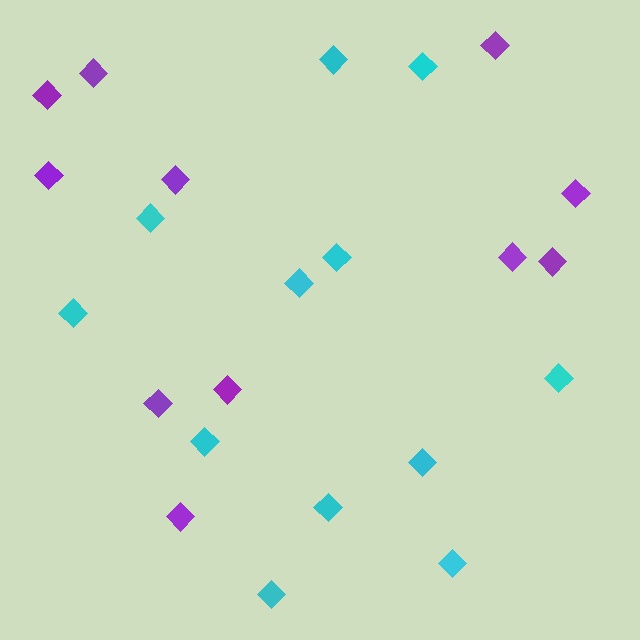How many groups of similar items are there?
There are 2 groups: one group of cyan diamonds (12) and one group of purple diamonds (11).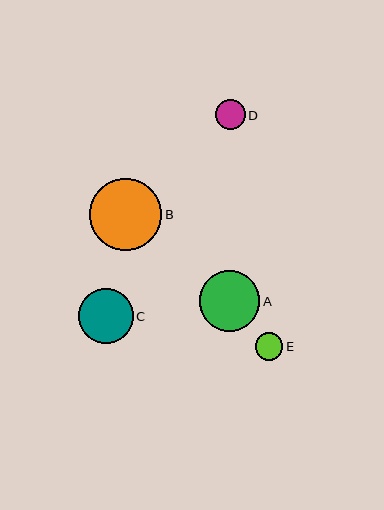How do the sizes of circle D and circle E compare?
Circle D and circle E are approximately the same size.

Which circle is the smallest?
Circle E is the smallest with a size of approximately 28 pixels.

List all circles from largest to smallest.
From largest to smallest: B, A, C, D, E.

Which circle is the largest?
Circle B is the largest with a size of approximately 72 pixels.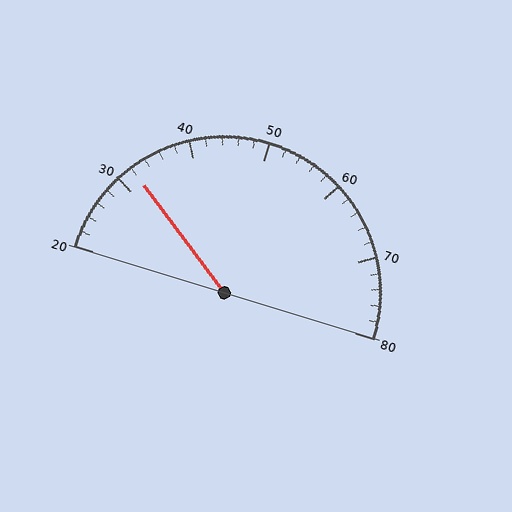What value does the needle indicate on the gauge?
The needle indicates approximately 32.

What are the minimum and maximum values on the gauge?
The gauge ranges from 20 to 80.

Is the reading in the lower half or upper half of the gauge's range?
The reading is in the lower half of the range (20 to 80).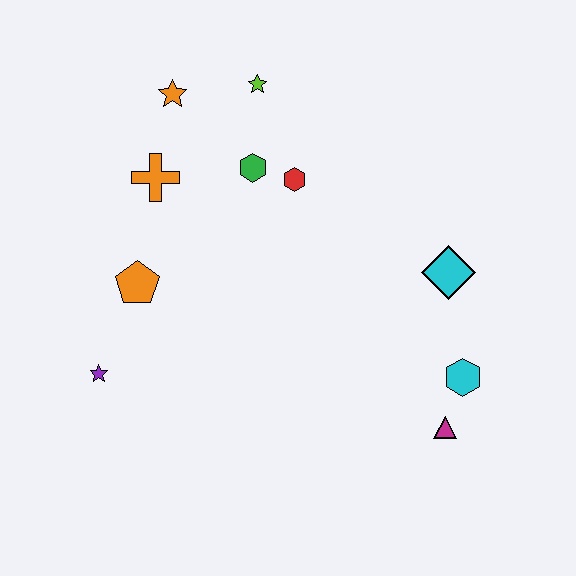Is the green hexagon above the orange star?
No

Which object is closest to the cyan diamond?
The cyan hexagon is closest to the cyan diamond.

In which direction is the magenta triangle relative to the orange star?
The magenta triangle is below the orange star.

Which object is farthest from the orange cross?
The magenta triangle is farthest from the orange cross.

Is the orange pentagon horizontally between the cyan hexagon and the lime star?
No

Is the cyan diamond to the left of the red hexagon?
No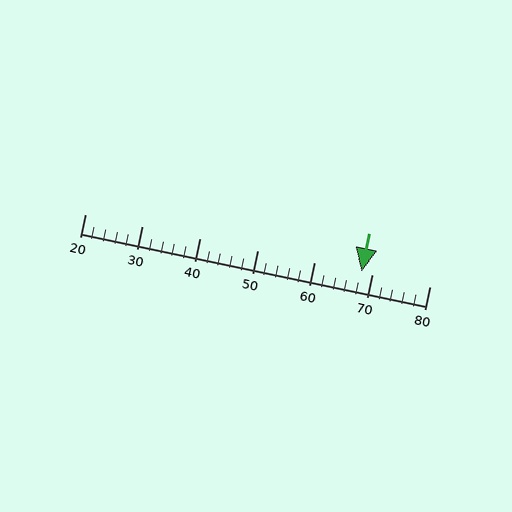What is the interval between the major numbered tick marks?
The major tick marks are spaced 10 units apart.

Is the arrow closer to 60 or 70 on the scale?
The arrow is closer to 70.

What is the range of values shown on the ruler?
The ruler shows values from 20 to 80.